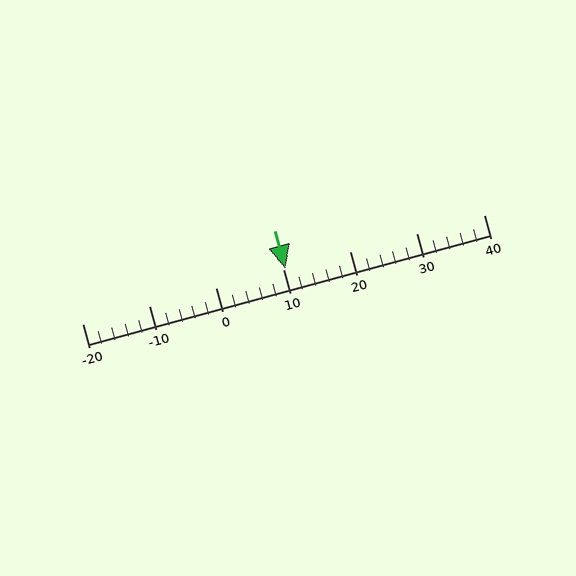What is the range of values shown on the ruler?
The ruler shows values from -20 to 40.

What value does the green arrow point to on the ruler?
The green arrow points to approximately 10.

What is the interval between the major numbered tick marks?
The major tick marks are spaced 10 units apart.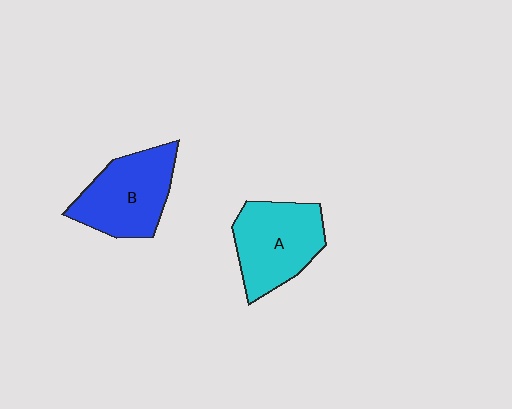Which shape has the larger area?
Shape A (cyan).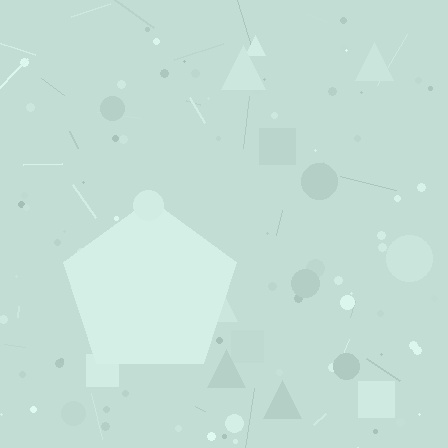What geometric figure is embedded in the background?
A pentagon is embedded in the background.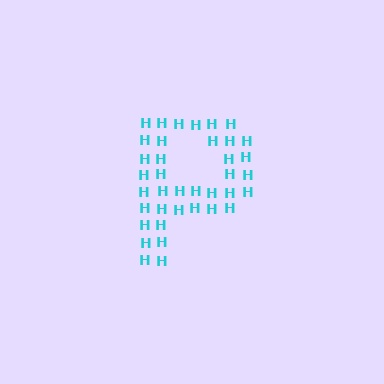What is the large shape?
The large shape is the letter P.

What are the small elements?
The small elements are letter H's.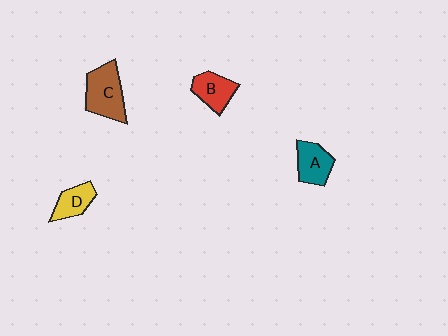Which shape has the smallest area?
Shape D (yellow).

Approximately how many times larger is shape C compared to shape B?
Approximately 1.4 times.